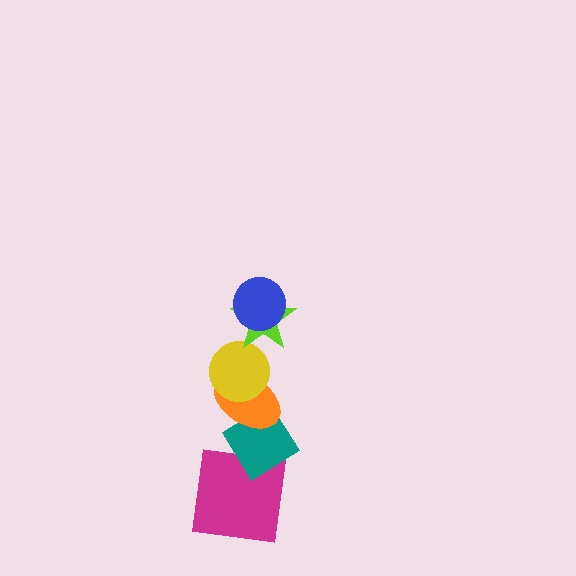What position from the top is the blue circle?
The blue circle is 1st from the top.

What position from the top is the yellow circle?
The yellow circle is 3rd from the top.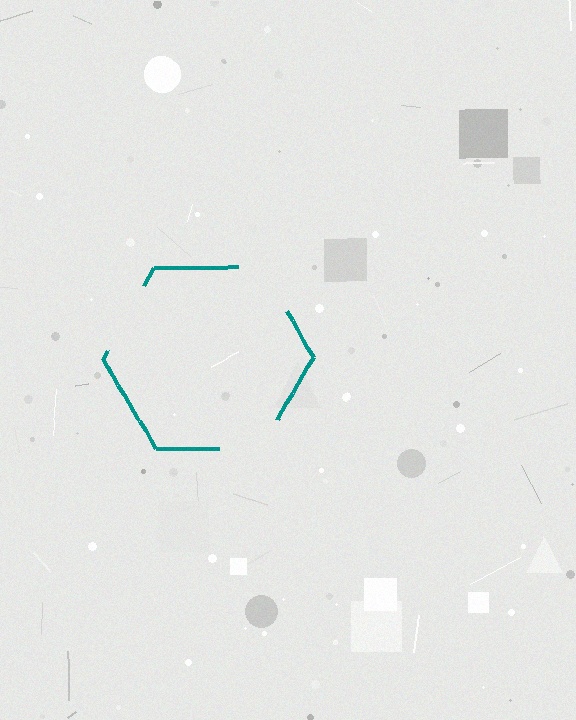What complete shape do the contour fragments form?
The contour fragments form a hexagon.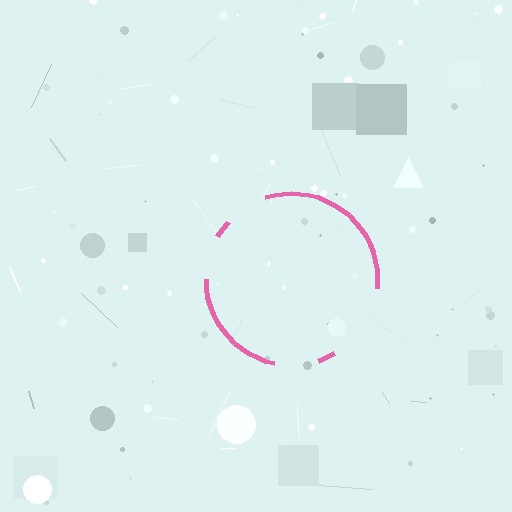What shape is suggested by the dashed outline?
The dashed outline suggests a circle.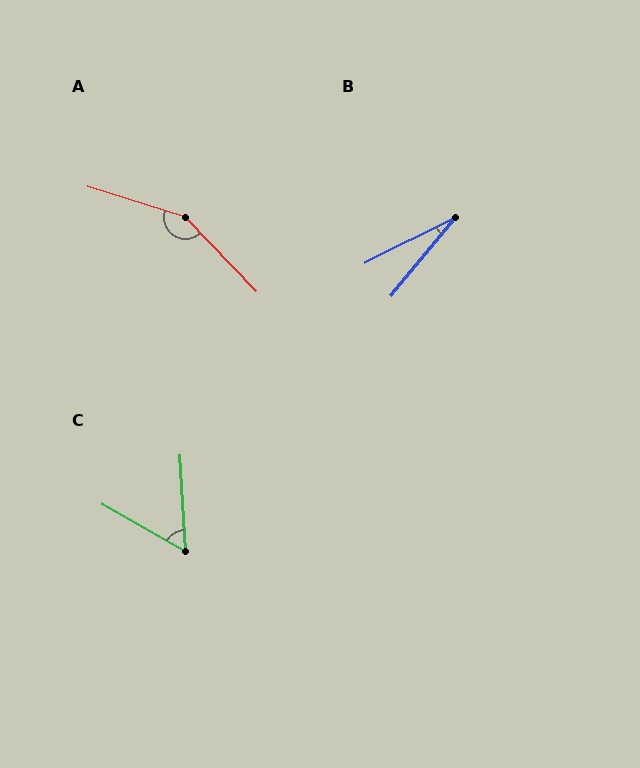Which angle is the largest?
A, at approximately 151 degrees.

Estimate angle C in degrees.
Approximately 57 degrees.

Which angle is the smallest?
B, at approximately 24 degrees.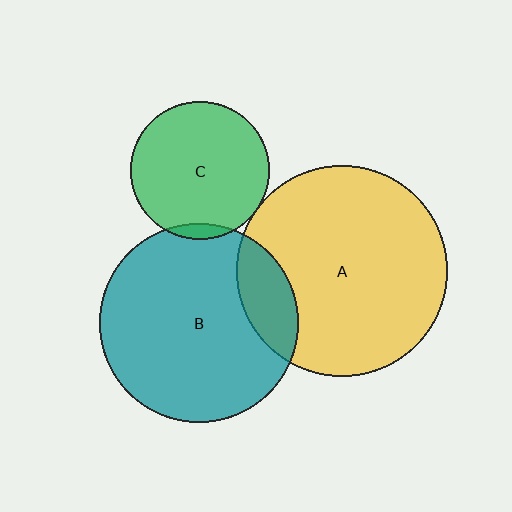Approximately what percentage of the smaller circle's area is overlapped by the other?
Approximately 5%.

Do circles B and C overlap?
Yes.